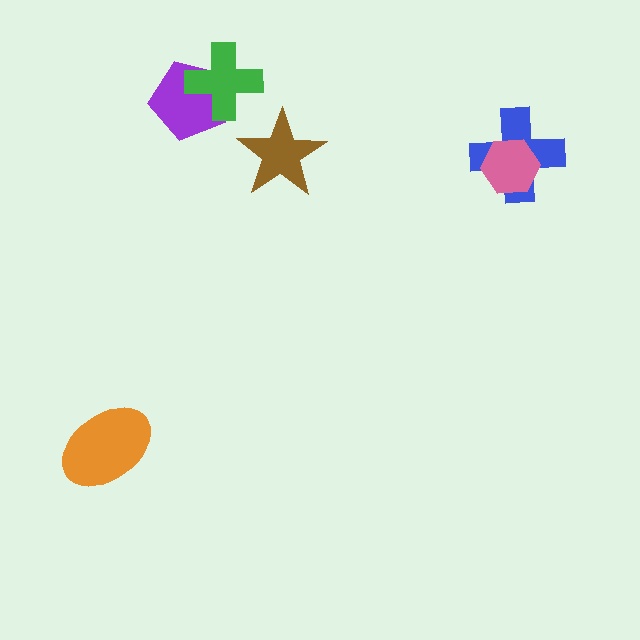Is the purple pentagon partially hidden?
Yes, it is partially covered by another shape.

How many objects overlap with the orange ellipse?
0 objects overlap with the orange ellipse.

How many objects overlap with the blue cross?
1 object overlaps with the blue cross.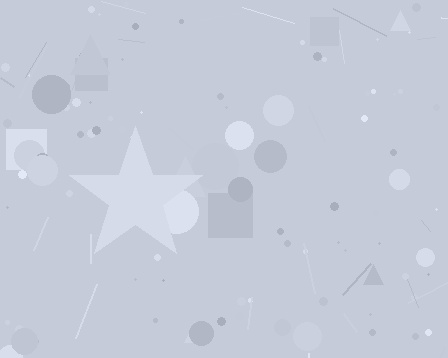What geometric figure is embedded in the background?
A star is embedded in the background.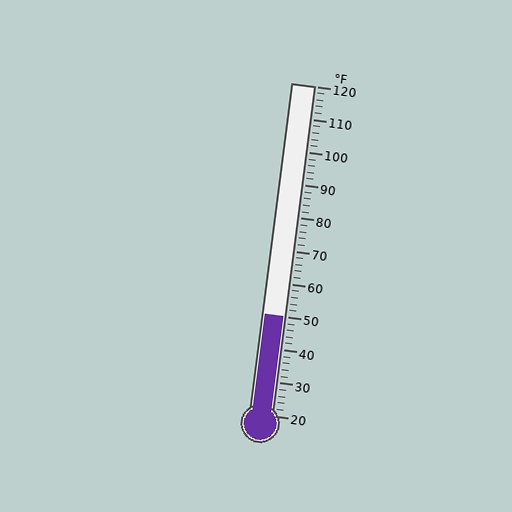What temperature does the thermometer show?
The thermometer shows approximately 50°F.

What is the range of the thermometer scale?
The thermometer scale ranges from 20°F to 120°F.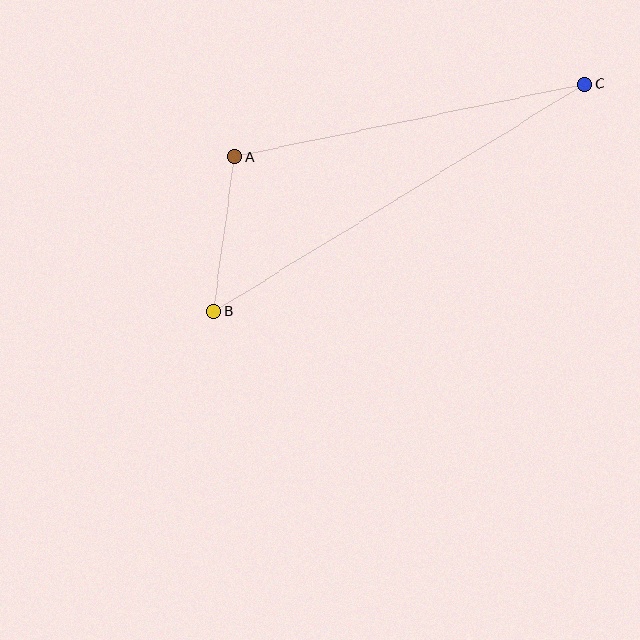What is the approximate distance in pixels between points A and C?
The distance between A and C is approximately 358 pixels.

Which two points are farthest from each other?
Points B and C are farthest from each other.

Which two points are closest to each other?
Points A and B are closest to each other.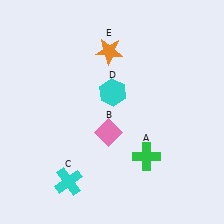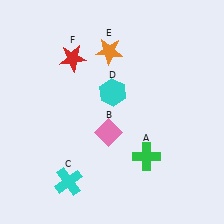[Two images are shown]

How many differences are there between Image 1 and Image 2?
There is 1 difference between the two images.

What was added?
A red star (F) was added in Image 2.